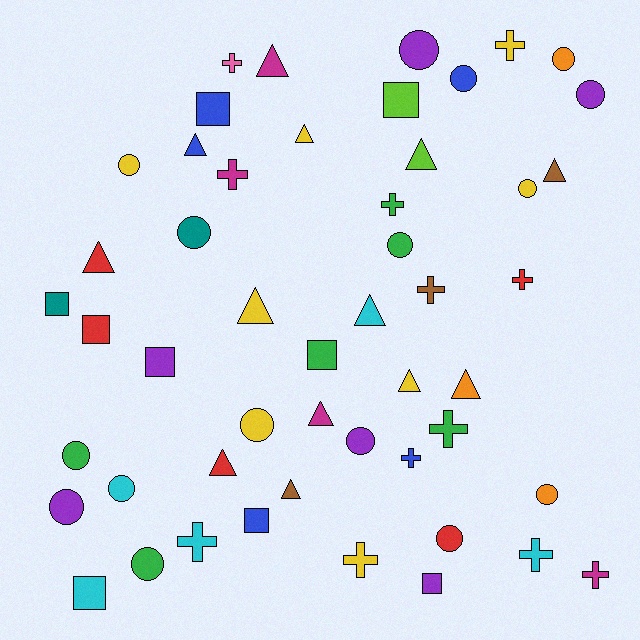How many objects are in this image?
There are 50 objects.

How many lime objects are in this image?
There are 2 lime objects.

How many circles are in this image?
There are 16 circles.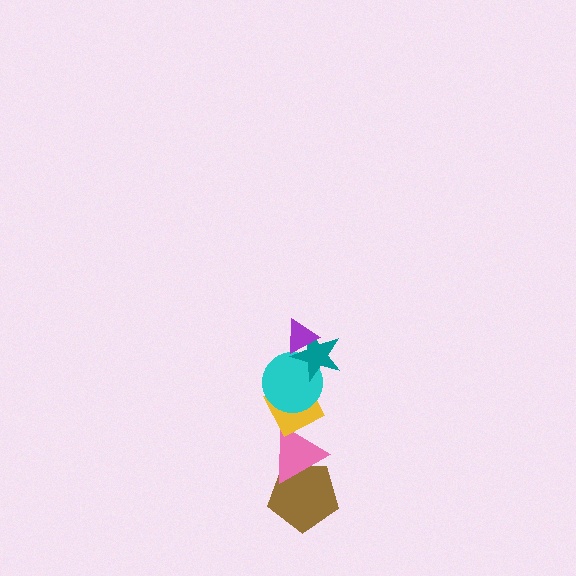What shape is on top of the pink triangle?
The yellow diamond is on top of the pink triangle.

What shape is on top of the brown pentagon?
The pink triangle is on top of the brown pentagon.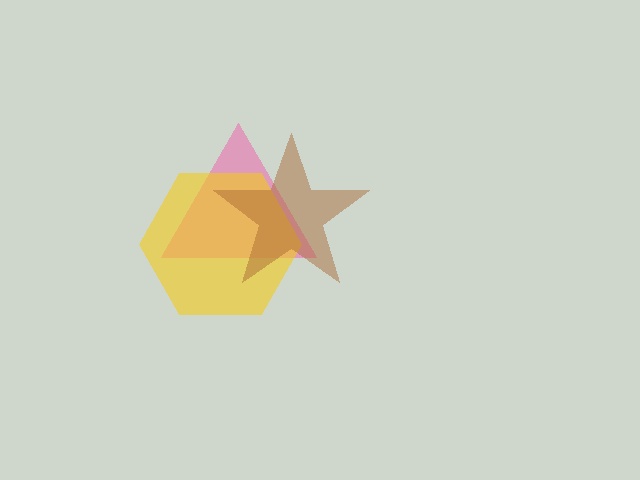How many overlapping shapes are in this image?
There are 3 overlapping shapes in the image.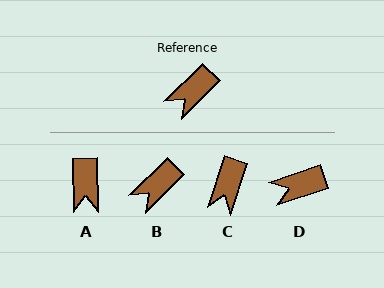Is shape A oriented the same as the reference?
No, it is off by about 46 degrees.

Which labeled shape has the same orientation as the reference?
B.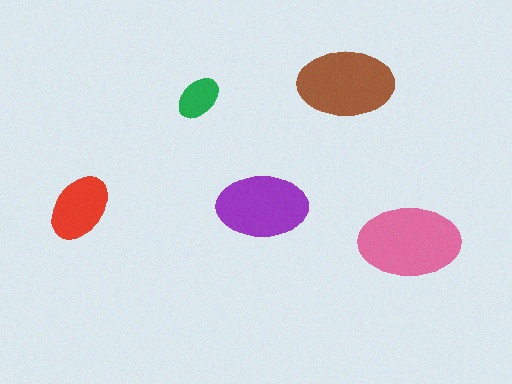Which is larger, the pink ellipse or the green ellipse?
The pink one.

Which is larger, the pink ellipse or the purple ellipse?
The pink one.